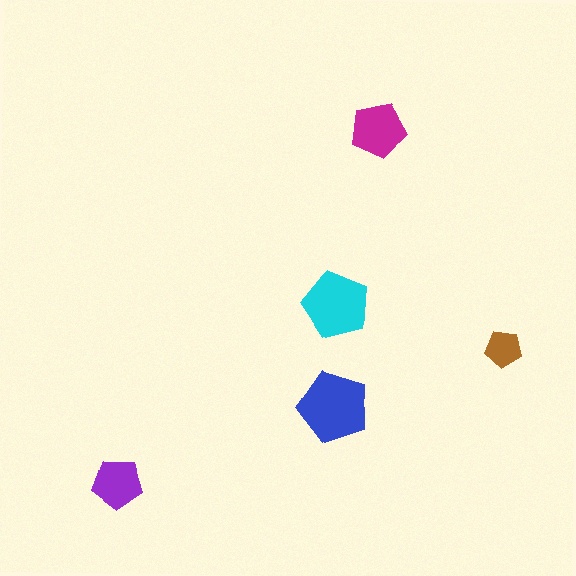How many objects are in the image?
There are 5 objects in the image.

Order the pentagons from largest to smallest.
the blue one, the cyan one, the magenta one, the purple one, the brown one.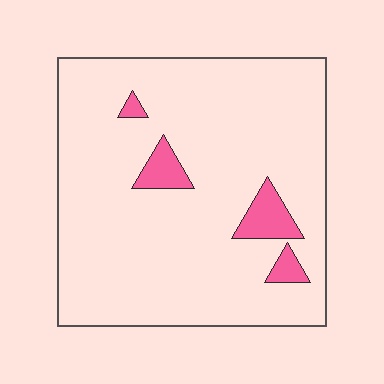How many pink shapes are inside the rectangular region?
4.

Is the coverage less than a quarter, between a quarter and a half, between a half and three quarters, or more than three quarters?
Less than a quarter.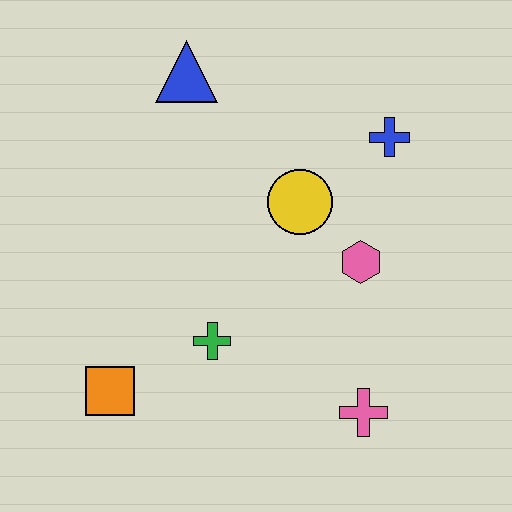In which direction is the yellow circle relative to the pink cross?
The yellow circle is above the pink cross.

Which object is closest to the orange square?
The green cross is closest to the orange square.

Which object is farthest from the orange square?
The blue cross is farthest from the orange square.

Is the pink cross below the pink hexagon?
Yes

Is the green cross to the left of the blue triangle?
No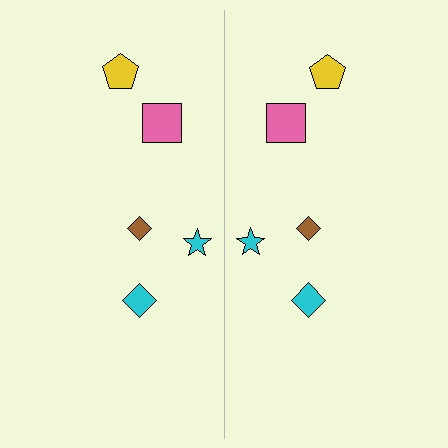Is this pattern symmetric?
Yes, this pattern has bilateral (reflection) symmetry.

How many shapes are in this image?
There are 10 shapes in this image.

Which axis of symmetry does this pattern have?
The pattern has a vertical axis of symmetry running through the center of the image.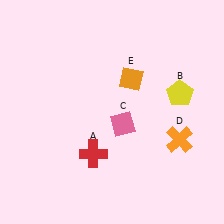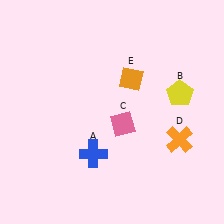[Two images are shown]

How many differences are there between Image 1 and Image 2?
There is 1 difference between the two images.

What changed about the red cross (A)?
In Image 1, A is red. In Image 2, it changed to blue.